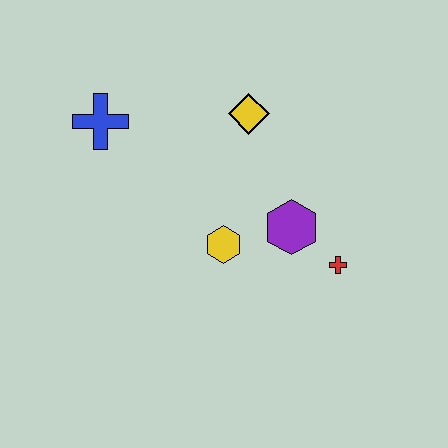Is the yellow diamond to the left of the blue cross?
No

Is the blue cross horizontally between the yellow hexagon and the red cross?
No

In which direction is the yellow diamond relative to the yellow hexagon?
The yellow diamond is above the yellow hexagon.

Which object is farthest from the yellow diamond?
The red cross is farthest from the yellow diamond.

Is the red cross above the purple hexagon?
No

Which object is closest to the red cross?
The purple hexagon is closest to the red cross.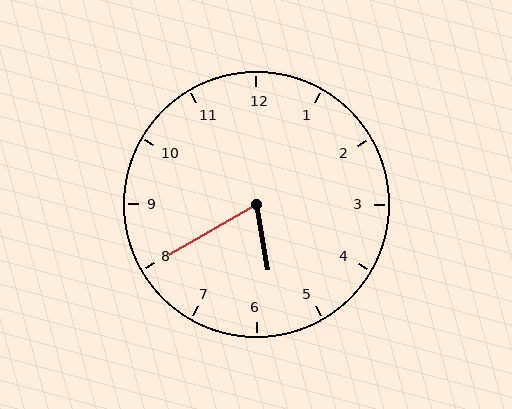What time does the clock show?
5:40.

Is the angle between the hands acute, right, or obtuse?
It is acute.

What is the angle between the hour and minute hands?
Approximately 70 degrees.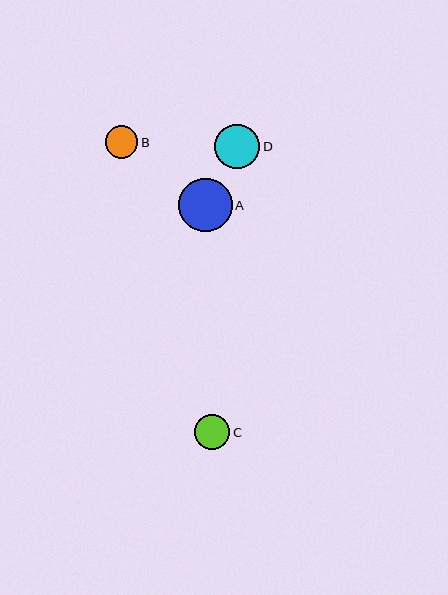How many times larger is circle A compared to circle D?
Circle A is approximately 1.2 times the size of circle D.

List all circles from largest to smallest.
From largest to smallest: A, D, C, B.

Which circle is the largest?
Circle A is the largest with a size of approximately 54 pixels.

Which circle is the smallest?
Circle B is the smallest with a size of approximately 33 pixels.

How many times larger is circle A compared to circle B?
Circle A is approximately 1.6 times the size of circle B.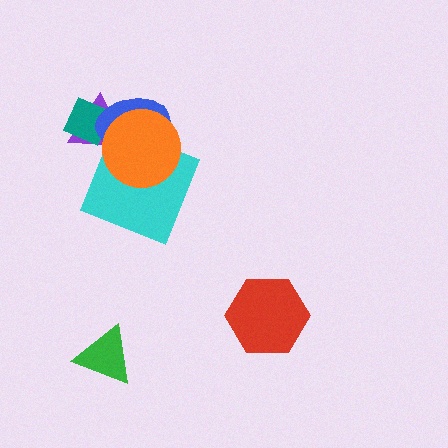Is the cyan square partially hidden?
Yes, it is partially covered by another shape.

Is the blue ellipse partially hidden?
Yes, it is partially covered by another shape.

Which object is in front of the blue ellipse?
The orange circle is in front of the blue ellipse.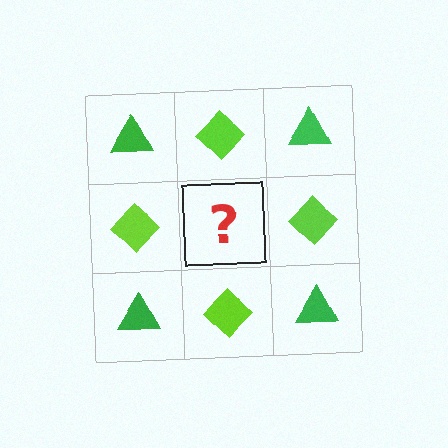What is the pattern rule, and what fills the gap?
The rule is that it alternates green triangle and lime diamond in a checkerboard pattern. The gap should be filled with a green triangle.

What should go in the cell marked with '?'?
The missing cell should contain a green triangle.